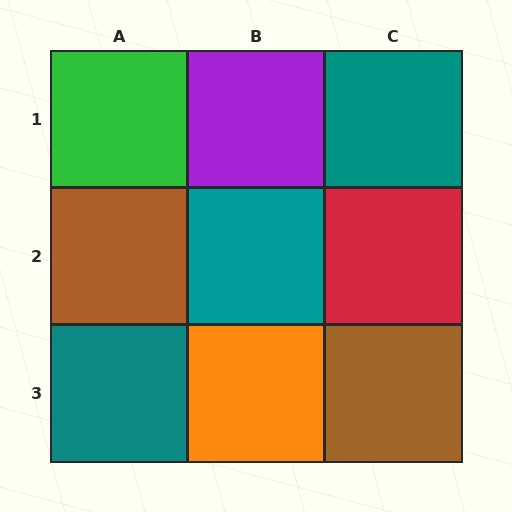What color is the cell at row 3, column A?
Teal.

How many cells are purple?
1 cell is purple.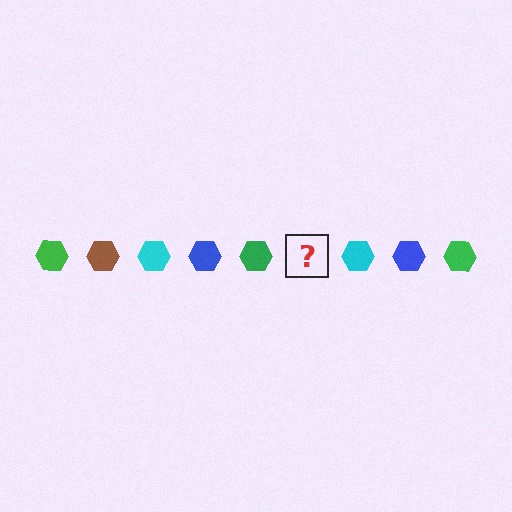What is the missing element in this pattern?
The missing element is a brown hexagon.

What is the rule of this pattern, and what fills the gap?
The rule is that the pattern cycles through green, brown, cyan, blue hexagons. The gap should be filled with a brown hexagon.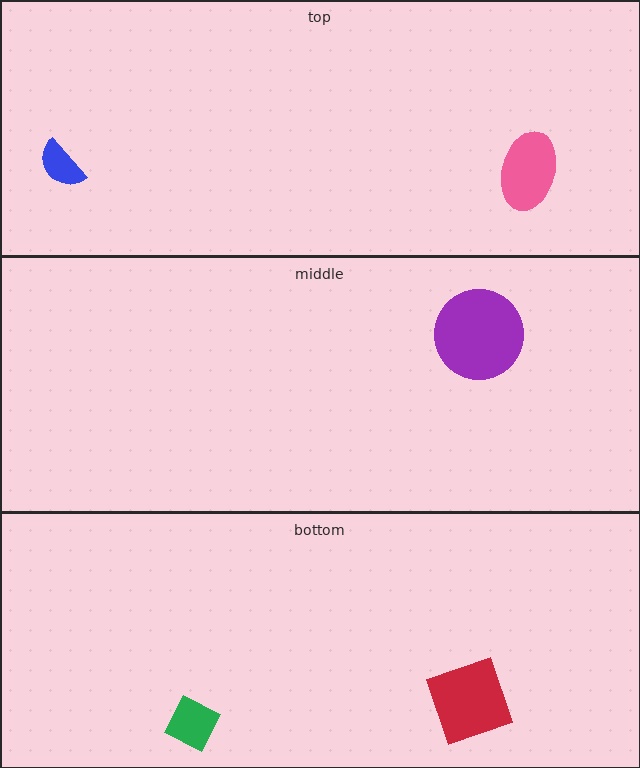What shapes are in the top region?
The pink ellipse, the blue semicircle.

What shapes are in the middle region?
The purple circle.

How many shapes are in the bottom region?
2.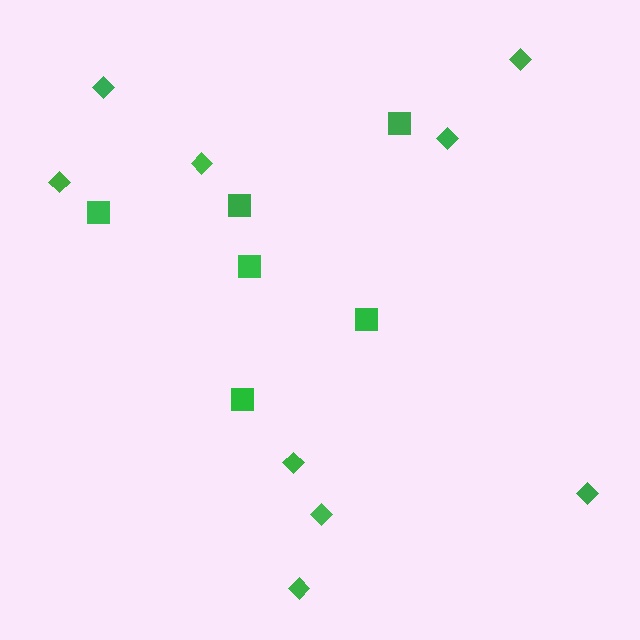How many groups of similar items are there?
There are 2 groups: one group of squares (6) and one group of diamonds (9).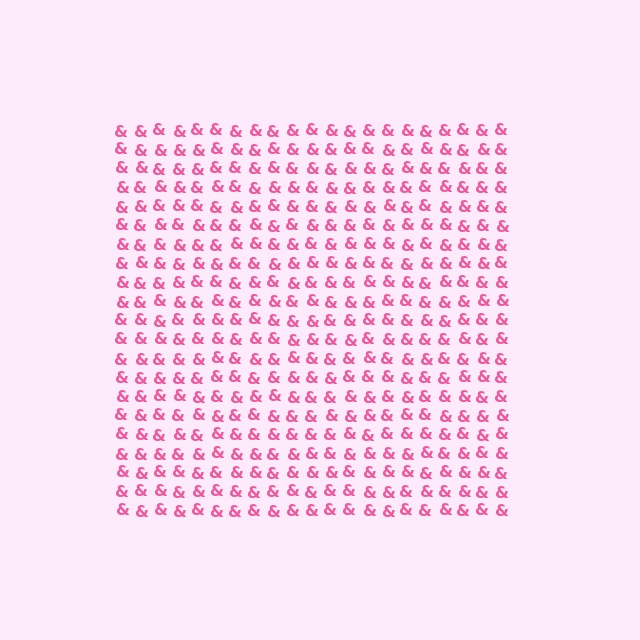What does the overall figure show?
The overall figure shows a square.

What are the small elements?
The small elements are ampersands.